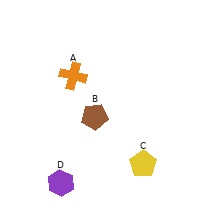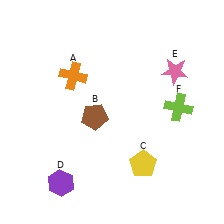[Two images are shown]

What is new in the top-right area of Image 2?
A lime cross (F) was added in the top-right area of Image 2.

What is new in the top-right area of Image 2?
A pink star (E) was added in the top-right area of Image 2.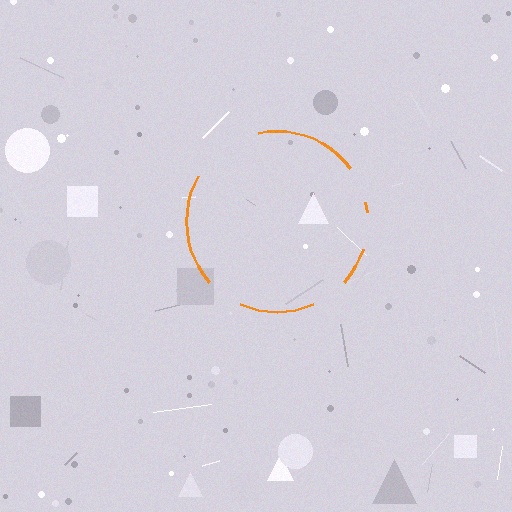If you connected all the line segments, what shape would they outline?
They would outline a circle.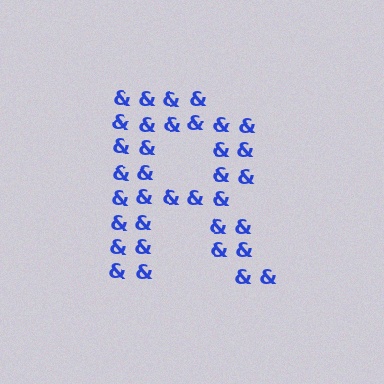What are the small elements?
The small elements are ampersands.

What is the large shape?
The large shape is the letter R.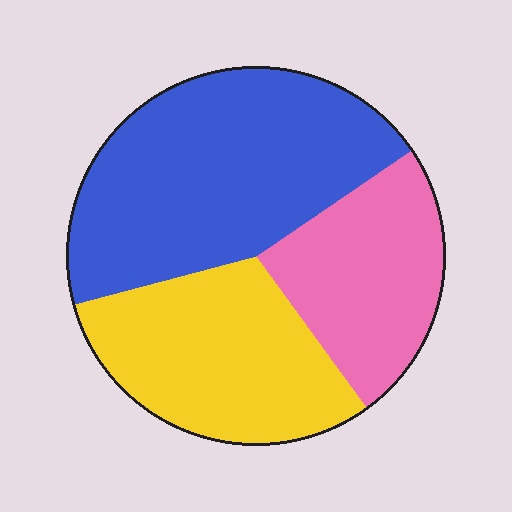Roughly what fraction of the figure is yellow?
Yellow covers about 30% of the figure.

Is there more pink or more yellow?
Yellow.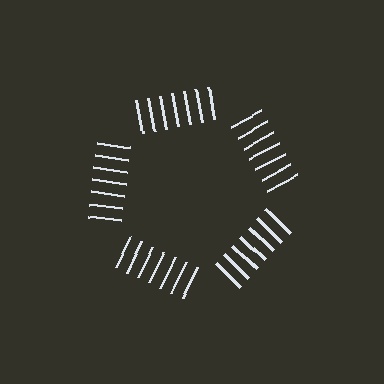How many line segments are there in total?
35 — 7 along each of the 5 edges.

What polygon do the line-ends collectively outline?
An illusory pentagon — the line segments terminate on its edges but no continuous stroke is drawn.